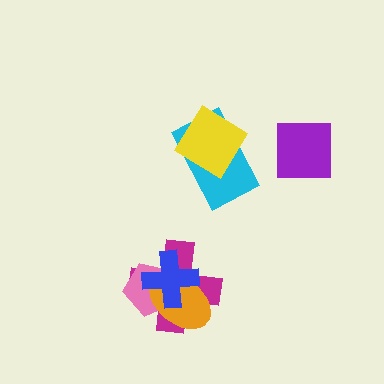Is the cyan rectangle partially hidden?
Yes, it is partially covered by another shape.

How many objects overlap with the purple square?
0 objects overlap with the purple square.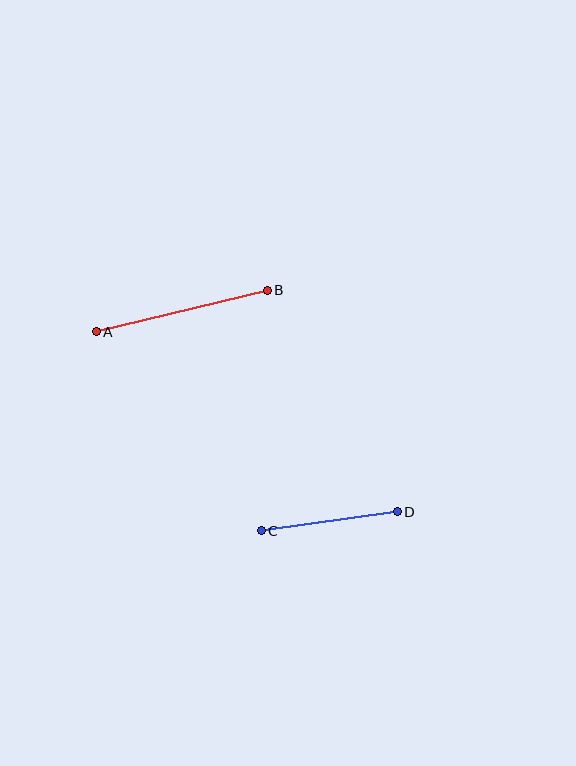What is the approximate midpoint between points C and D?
The midpoint is at approximately (329, 521) pixels.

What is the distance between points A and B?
The distance is approximately 176 pixels.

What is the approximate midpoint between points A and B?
The midpoint is at approximately (182, 311) pixels.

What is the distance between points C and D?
The distance is approximately 137 pixels.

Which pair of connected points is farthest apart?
Points A and B are farthest apart.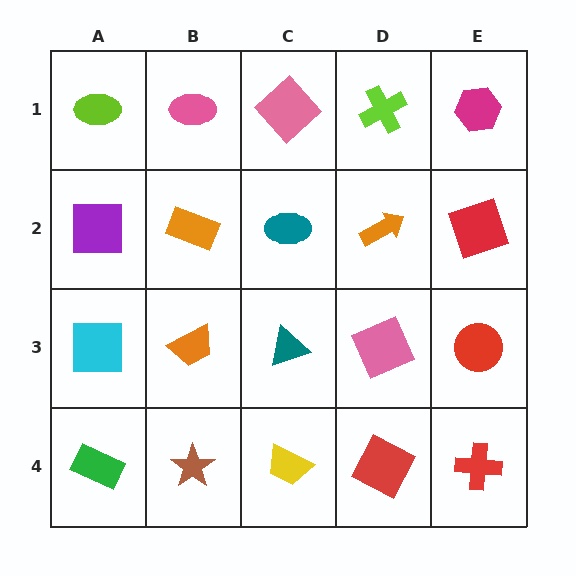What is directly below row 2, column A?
A cyan square.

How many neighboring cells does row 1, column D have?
3.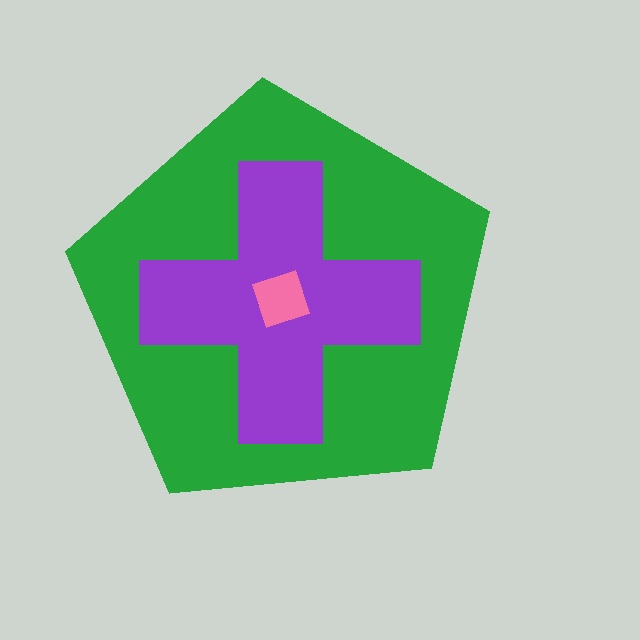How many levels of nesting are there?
3.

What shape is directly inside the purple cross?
The pink diamond.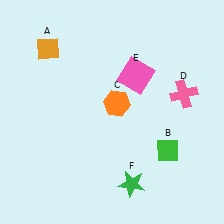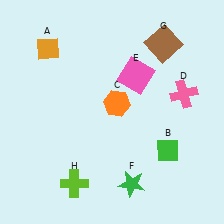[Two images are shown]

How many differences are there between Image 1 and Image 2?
There are 2 differences between the two images.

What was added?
A brown square (G), a lime cross (H) were added in Image 2.